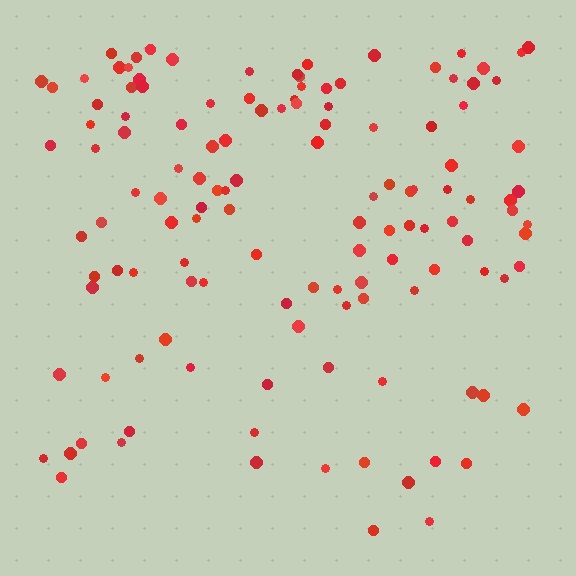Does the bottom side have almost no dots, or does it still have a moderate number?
Still a moderate number, just noticeably fewer than the top.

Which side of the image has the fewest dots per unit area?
The bottom.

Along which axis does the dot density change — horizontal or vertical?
Vertical.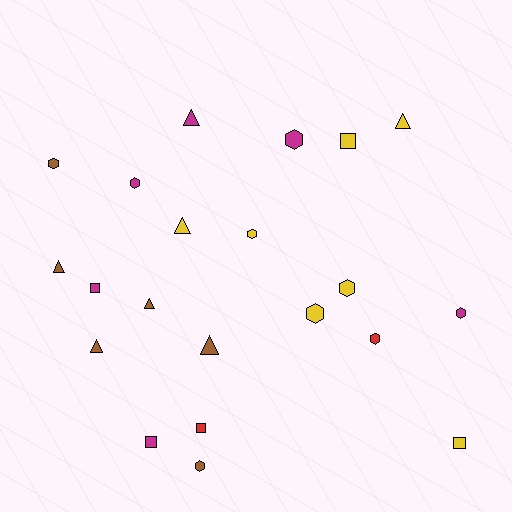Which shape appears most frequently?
Hexagon, with 9 objects.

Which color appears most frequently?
Yellow, with 7 objects.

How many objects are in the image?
There are 21 objects.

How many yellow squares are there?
There are 2 yellow squares.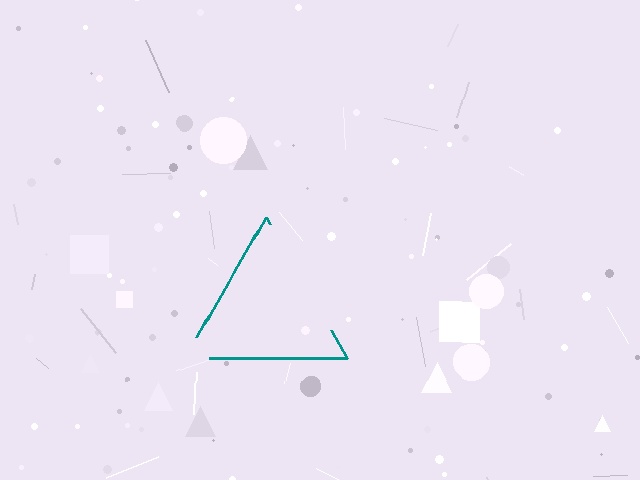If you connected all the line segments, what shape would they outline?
They would outline a triangle.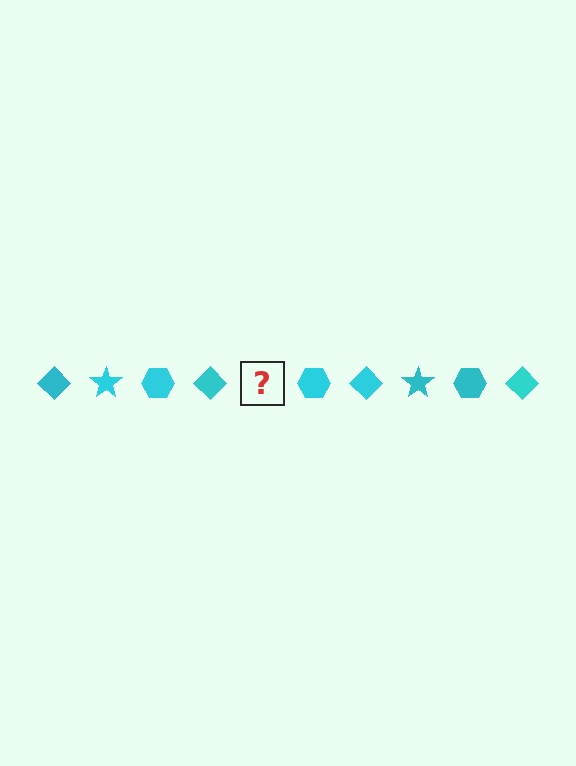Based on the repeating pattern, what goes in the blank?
The blank should be a cyan star.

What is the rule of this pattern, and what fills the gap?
The rule is that the pattern cycles through diamond, star, hexagon shapes in cyan. The gap should be filled with a cyan star.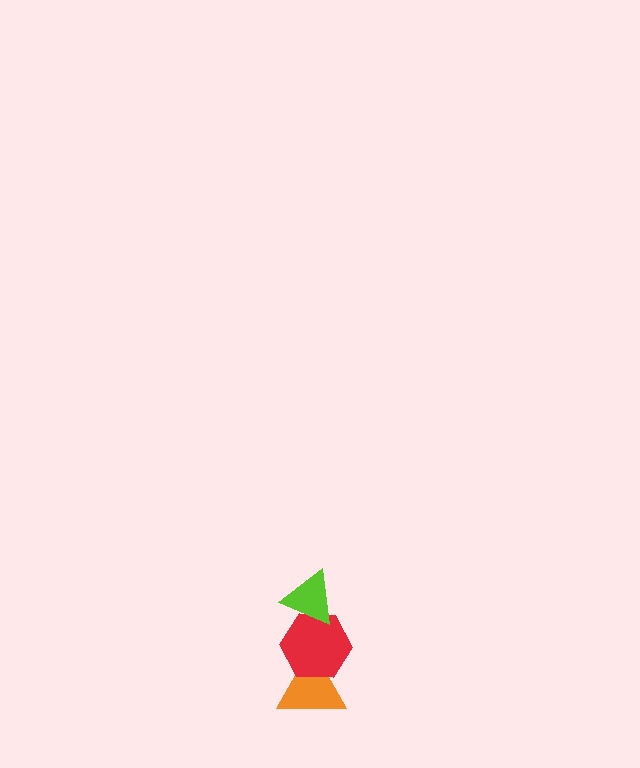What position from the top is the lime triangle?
The lime triangle is 1st from the top.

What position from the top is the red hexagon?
The red hexagon is 2nd from the top.